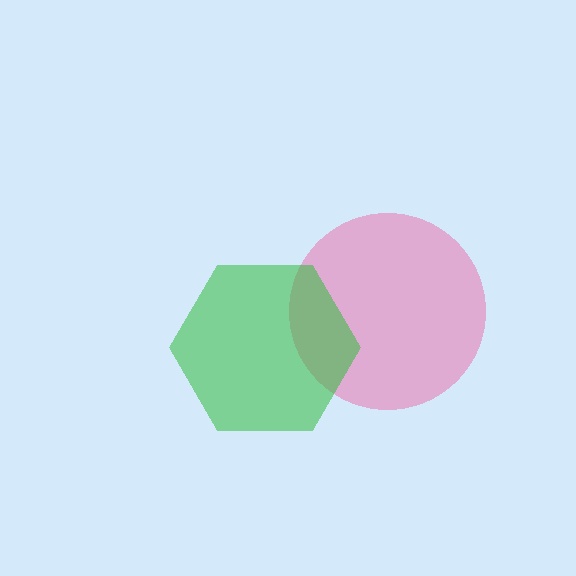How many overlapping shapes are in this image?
There are 2 overlapping shapes in the image.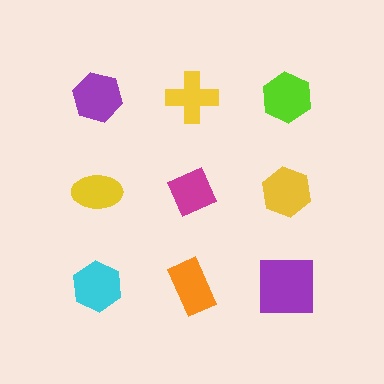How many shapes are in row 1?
3 shapes.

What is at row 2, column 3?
A yellow hexagon.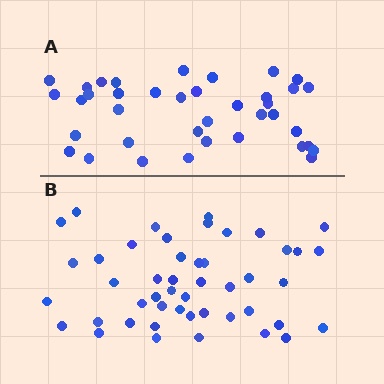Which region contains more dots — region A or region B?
Region B (the bottom region) has more dots.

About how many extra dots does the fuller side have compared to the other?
Region B has roughly 8 or so more dots than region A.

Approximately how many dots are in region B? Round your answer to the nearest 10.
About 50 dots. (The exact count is 47, which rounds to 50.)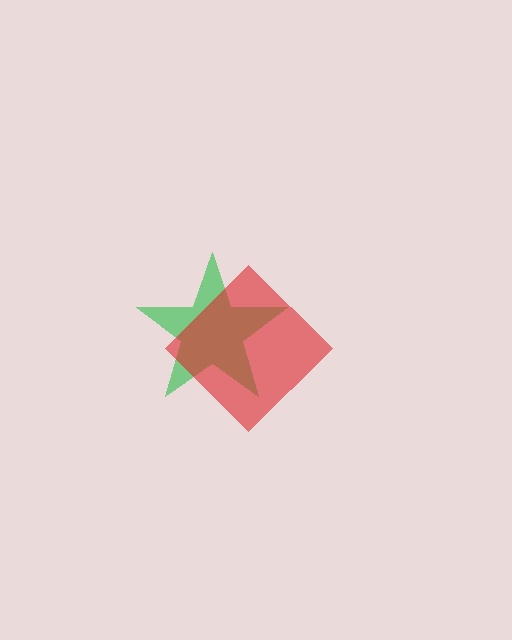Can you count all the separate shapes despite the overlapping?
Yes, there are 2 separate shapes.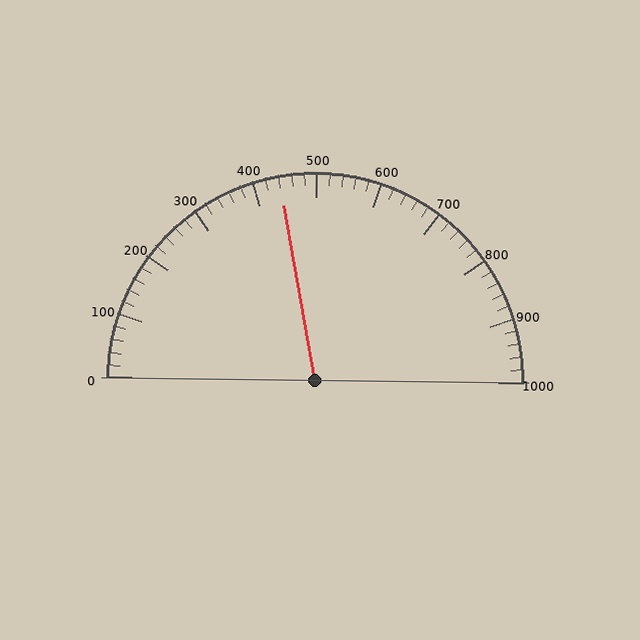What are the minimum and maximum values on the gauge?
The gauge ranges from 0 to 1000.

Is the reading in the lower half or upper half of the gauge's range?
The reading is in the lower half of the range (0 to 1000).